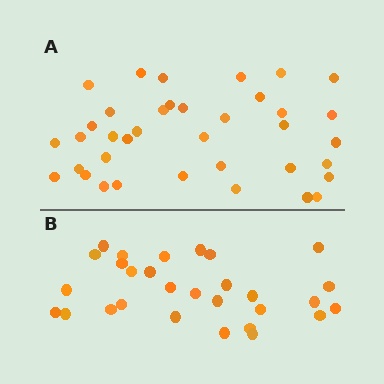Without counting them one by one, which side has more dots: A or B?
Region A (the top region) has more dots.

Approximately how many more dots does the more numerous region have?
Region A has roughly 8 or so more dots than region B.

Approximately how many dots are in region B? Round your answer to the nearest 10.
About 30 dots. (The exact count is 29, which rounds to 30.)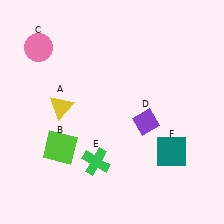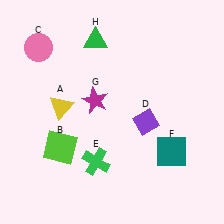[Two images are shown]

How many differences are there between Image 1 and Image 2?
There are 2 differences between the two images.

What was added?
A magenta star (G), a green triangle (H) were added in Image 2.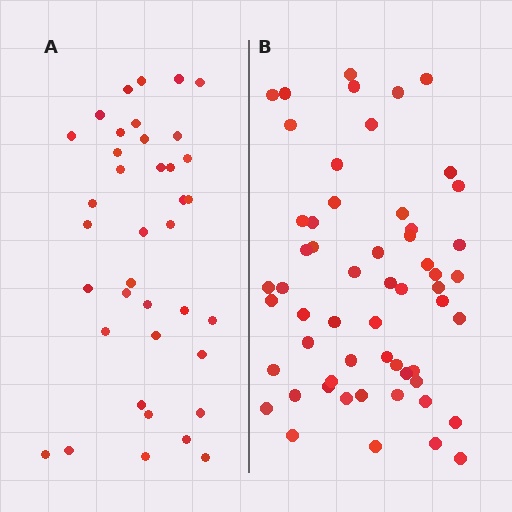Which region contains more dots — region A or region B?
Region B (the right region) has more dots.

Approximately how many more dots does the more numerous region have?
Region B has approximately 20 more dots than region A.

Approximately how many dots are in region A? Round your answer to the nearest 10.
About 40 dots. (The exact count is 38, which rounds to 40.)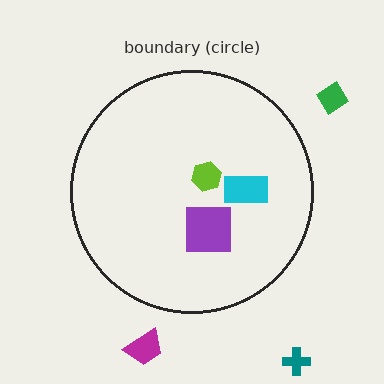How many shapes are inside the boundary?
3 inside, 3 outside.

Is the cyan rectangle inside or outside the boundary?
Inside.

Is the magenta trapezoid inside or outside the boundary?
Outside.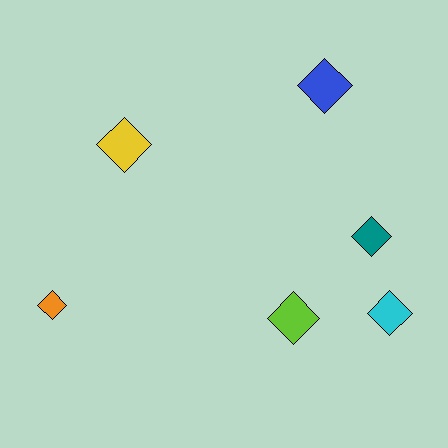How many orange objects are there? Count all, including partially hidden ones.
There is 1 orange object.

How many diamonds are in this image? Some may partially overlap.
There are 6 diamonds.